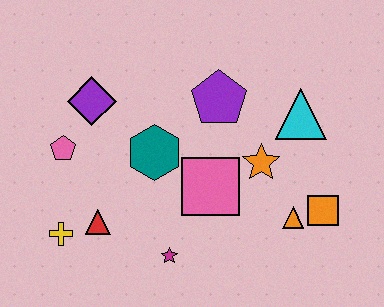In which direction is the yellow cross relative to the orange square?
The yellow cross is to the left of the orange square.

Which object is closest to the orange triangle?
The orange square is closest to the orange triangle.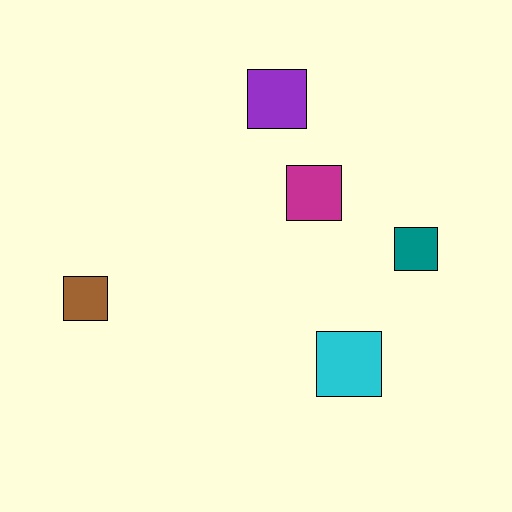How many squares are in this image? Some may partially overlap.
There are 5 squares.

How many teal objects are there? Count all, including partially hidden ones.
There is 1 teal object.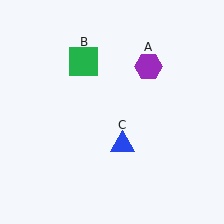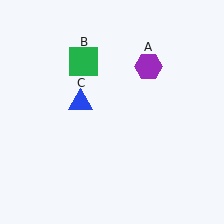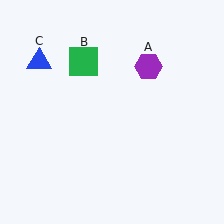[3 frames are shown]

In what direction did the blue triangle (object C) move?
The blue triangle (object C) moved up and to the left.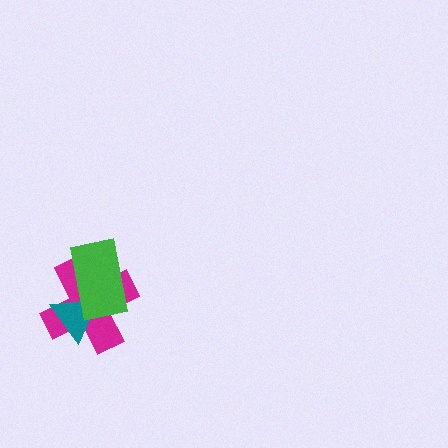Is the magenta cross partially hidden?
Yes, it is partially covered by another shape.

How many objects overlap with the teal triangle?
2 objects overlap with the teal triangle.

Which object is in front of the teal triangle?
The green rectangle is in front of the teal triangle.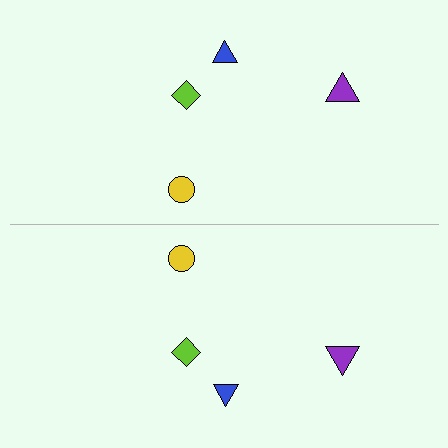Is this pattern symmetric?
Yes, this pattern has bilateral (reflection) symmetry.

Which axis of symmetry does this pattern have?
The pattern has a horizontal axis of symmetry running through the center of the image.